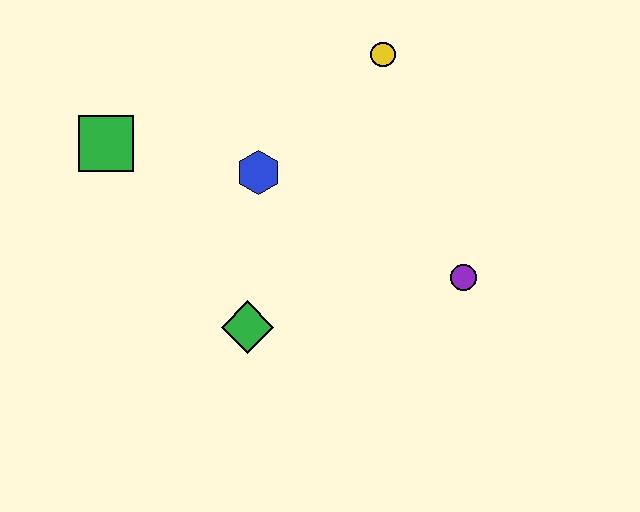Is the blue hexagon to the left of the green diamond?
No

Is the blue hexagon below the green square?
Yes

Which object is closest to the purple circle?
The green diamond is closest to the purple circle.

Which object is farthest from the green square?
The purple circle is farthest from the green square.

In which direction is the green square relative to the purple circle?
The green square is to the left of the purple circle.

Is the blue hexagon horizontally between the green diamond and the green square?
No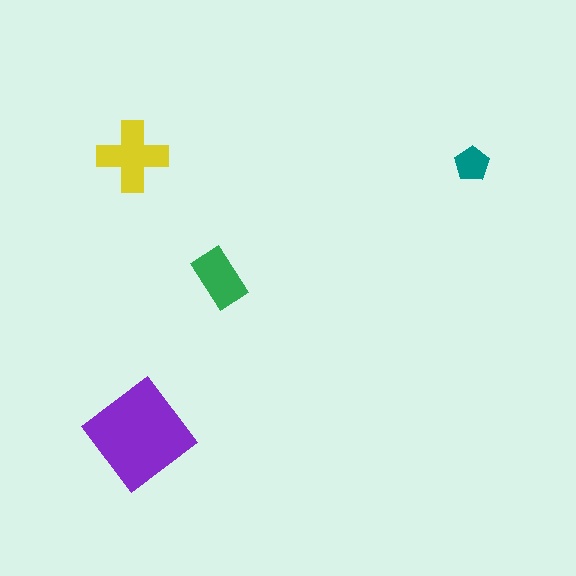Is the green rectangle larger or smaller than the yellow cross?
Smaller.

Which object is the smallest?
The teal pentagon.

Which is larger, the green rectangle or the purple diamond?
The purple diamond.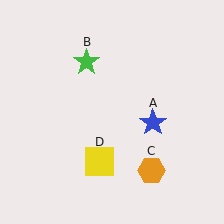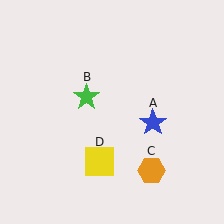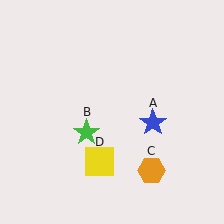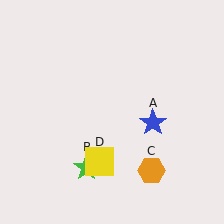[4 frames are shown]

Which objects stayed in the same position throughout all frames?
Blue star (object A) and orange hexagon (object C) and yellow square (object D) remained stationary.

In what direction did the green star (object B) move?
The green star (object B) moved down.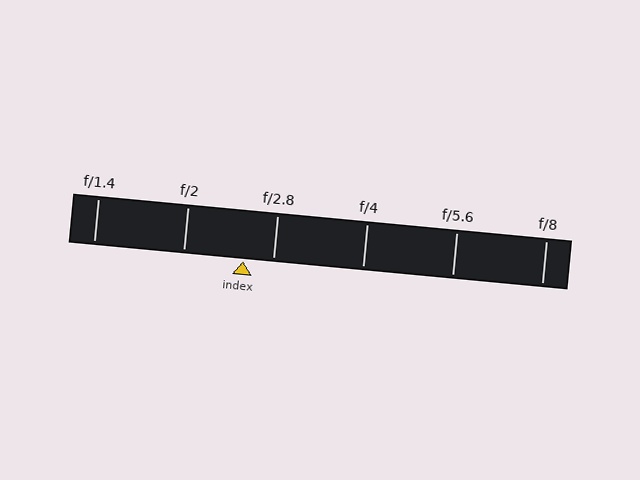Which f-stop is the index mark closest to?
The index mark is closest to f/2.8.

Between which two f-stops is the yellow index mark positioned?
The index mark is between f/2 and f/2.8.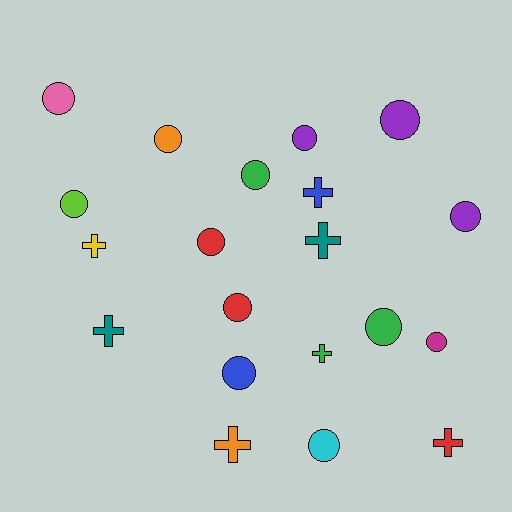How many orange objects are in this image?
There are 2 orange objects.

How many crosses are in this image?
There are 7 crosses.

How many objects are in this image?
There are 20 objects.